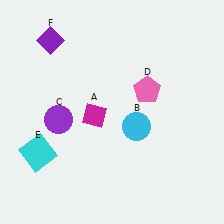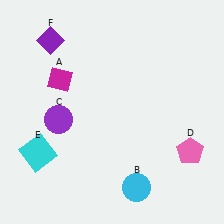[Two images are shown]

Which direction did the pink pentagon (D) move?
The pink pentagon (D) moved down.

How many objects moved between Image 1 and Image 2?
3 objects moved between the two images.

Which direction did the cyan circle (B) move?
The cyan circle (B) moved down.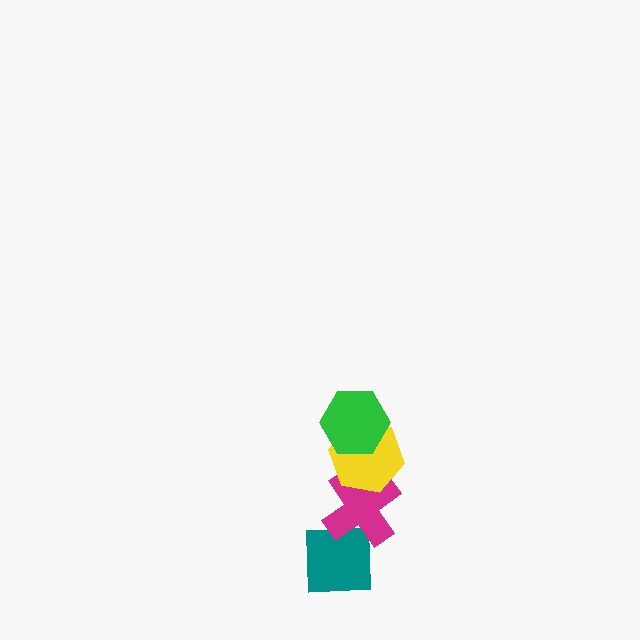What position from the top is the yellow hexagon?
The yellow hexagon is 2nd from the top.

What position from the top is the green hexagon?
The green hexagon is 1st from the top.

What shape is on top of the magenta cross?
The yellow hexagon is on top of the magenta cross.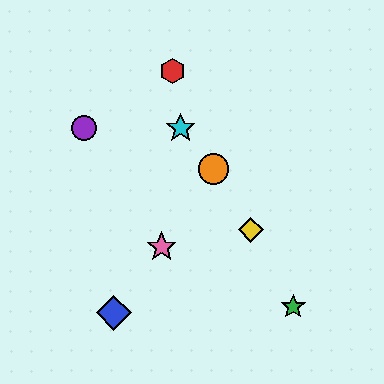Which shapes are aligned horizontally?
The purple circle, the cyan star are aligned horizontally.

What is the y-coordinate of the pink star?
The pink star is at y≈247.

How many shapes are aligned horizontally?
2 shapes (the purple circle, the cyan star) are aligned horizontally.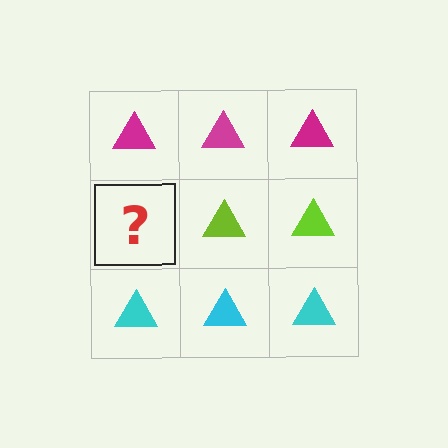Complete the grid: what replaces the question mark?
The question mark should be replaced with a lime triangle.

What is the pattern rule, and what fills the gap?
The rule is that each row has a consistent color. The gap should be filled with a lime triangle.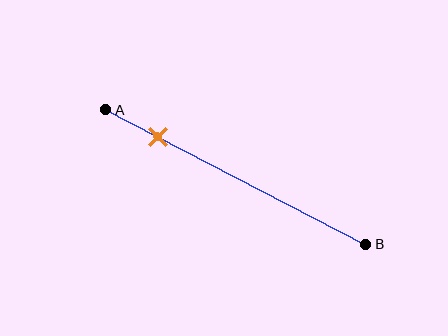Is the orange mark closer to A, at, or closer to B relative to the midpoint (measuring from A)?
The orange mark is closer to point A than the midpoint of segment AB.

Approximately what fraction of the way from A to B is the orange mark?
The orange mark is approximately 20% of the way from A to B.